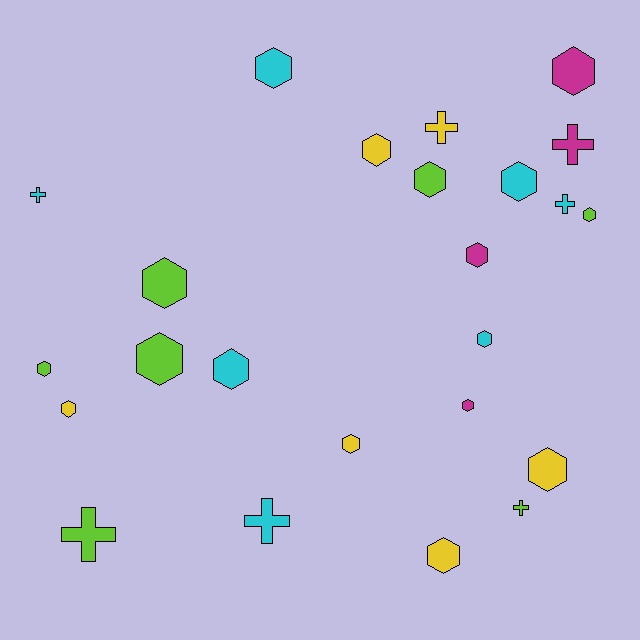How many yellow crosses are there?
There is 1 yellow cross.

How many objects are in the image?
There are 24 objects.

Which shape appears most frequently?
Hexagon, with 17 objects.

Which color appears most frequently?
Cyan, with 7 objects.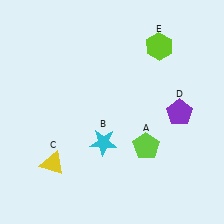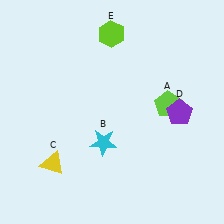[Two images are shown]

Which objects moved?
The objects that moved are: the lime pentagon (A), the lime hexagon (E).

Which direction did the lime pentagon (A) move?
The lime pentagon (A) moved up.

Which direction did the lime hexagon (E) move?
The lime hexagon (E) moved left.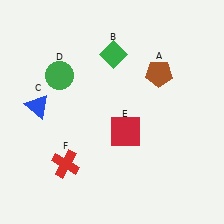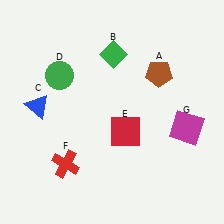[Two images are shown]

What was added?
A magenta square (G) was added in Image 2.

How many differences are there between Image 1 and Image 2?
There is 1 difference between the two images.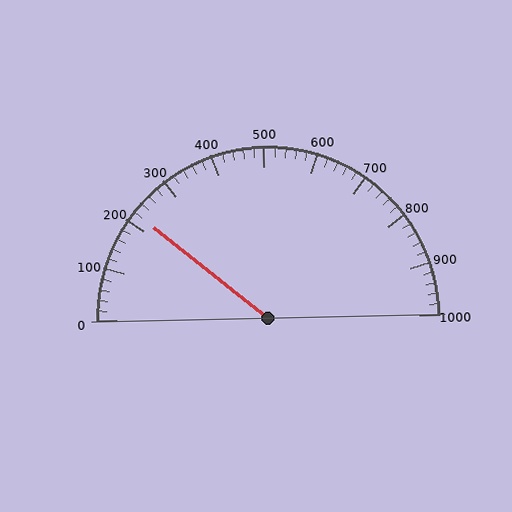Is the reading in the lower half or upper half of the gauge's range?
The reading is in the lower half of the range (0 to 1000).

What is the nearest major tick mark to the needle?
The nearest major tick mark is 200.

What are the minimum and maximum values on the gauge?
The gauge ranges from 0 to 1000.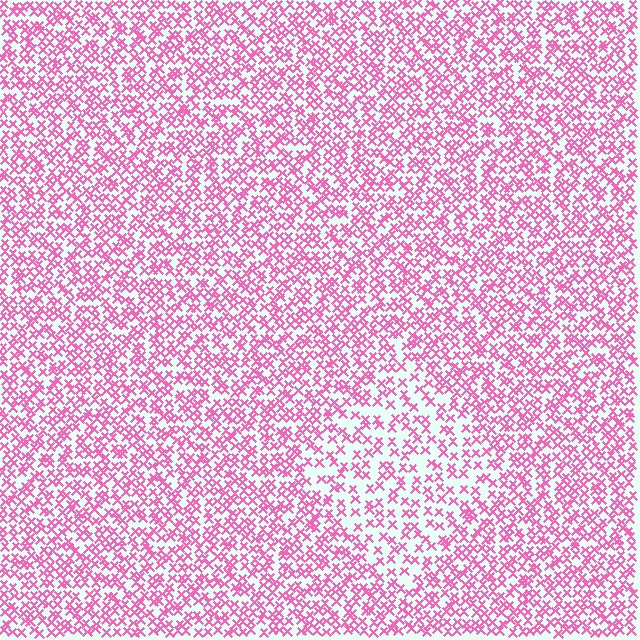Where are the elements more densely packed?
The elements are more densely packed outside the diamond boundary.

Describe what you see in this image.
The image contains small pink elements arranged at two different densities. A diamond-shaped region is visible where the elements are less densely packed than the surrounding area.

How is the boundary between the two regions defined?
The boundary is defined by a change in element density (approximately 1.7x ratio). All elements are the same color, size, and shape.